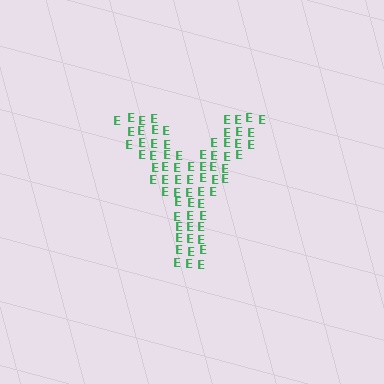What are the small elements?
The small elements are letter E's.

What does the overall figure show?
The overall figure shows the letter Y.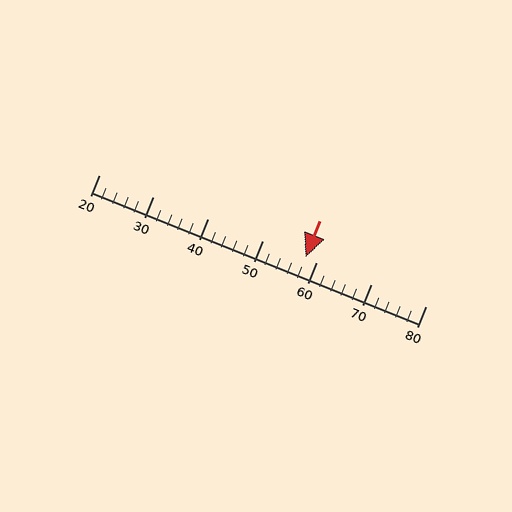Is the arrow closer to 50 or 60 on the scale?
The arrow is closer to 60.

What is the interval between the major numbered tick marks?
The major tick marks are spaced 10 units apart.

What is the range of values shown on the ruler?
The ruler shows values from 20 to 80.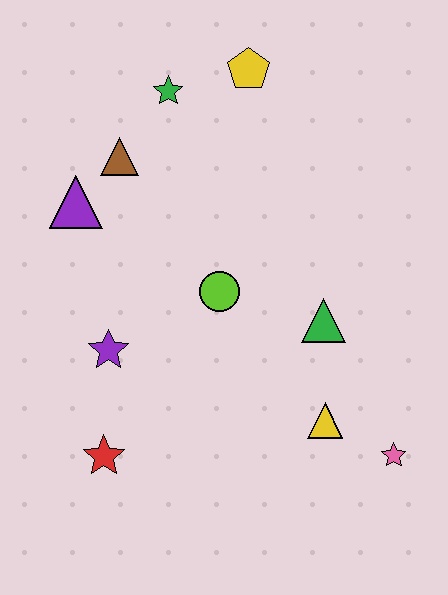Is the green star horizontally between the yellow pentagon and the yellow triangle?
No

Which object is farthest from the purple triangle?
The pink star is farthest from the purple triangle.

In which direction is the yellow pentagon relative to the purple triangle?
The yellow pentagon is to the right of the purple triangle.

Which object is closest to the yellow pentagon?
The green star is closest to the yellow pentagon.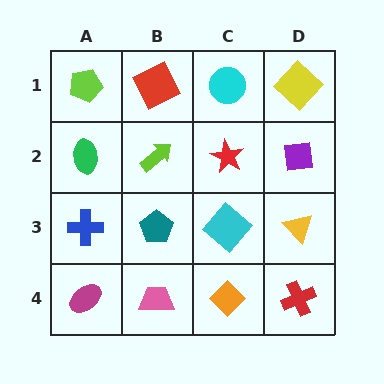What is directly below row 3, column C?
An orange diamond.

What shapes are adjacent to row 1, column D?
A purple square (row 2, column D), a cyan circle (row 1, column C).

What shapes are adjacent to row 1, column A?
A green ellipse (row 2, column A), a red square (row 1, column B).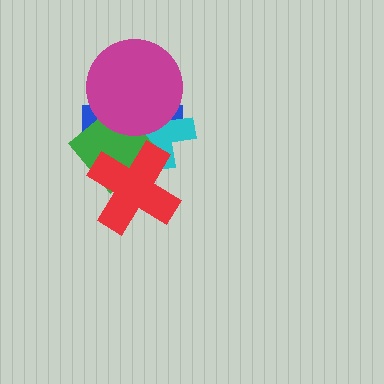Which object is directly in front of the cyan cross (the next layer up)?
The green diamond is directly in front of the cyan cross.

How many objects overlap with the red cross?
3 objects overlap with the red cross.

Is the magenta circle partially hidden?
No, no other shape covers it.